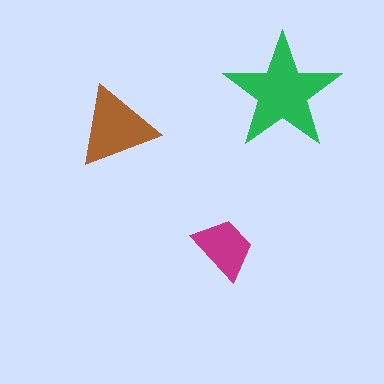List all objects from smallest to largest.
The magenta trapezoid, the brown triangle, the green star.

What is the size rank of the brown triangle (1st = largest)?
2nd.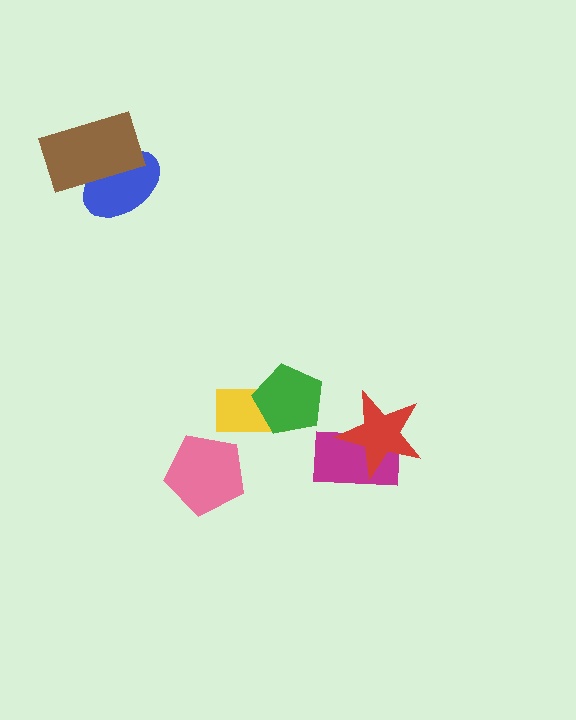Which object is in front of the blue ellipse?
The brown rectangle is in front of the blue ellipse.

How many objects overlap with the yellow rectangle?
1 object overlaps with the yellow rectangle.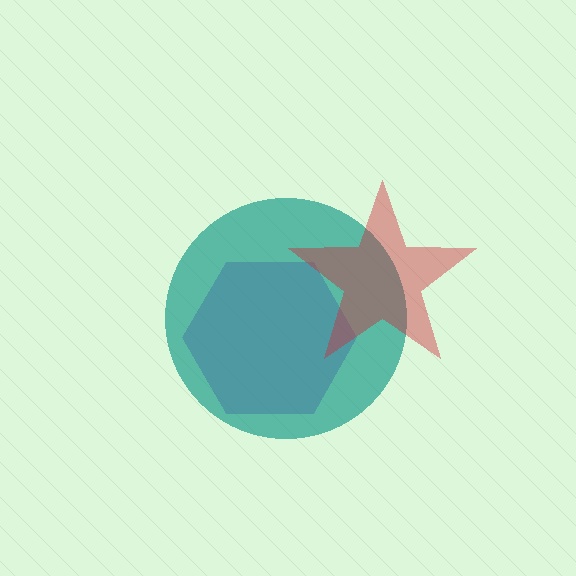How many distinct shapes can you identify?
There are 3 distinct shapes: a purple hexagon, a teal circle, a red star.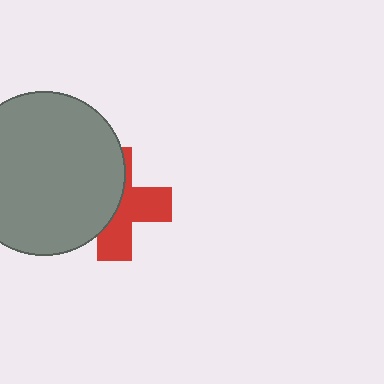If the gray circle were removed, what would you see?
You would see the complete red cross.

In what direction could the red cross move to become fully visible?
The red cross could move right. That would shift it out from behind the gray circle entirely.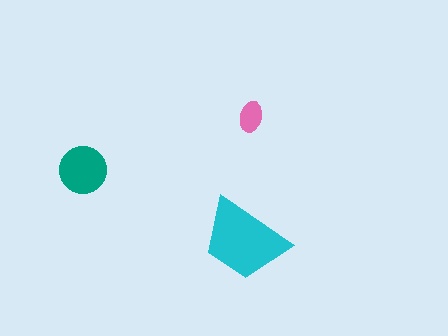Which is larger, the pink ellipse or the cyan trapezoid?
The cyan trapezoid.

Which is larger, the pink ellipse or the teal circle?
The teal circle.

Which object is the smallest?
The pink ellipse.